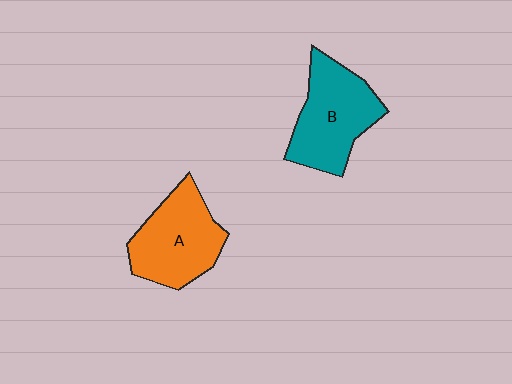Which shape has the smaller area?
Shape A (orange).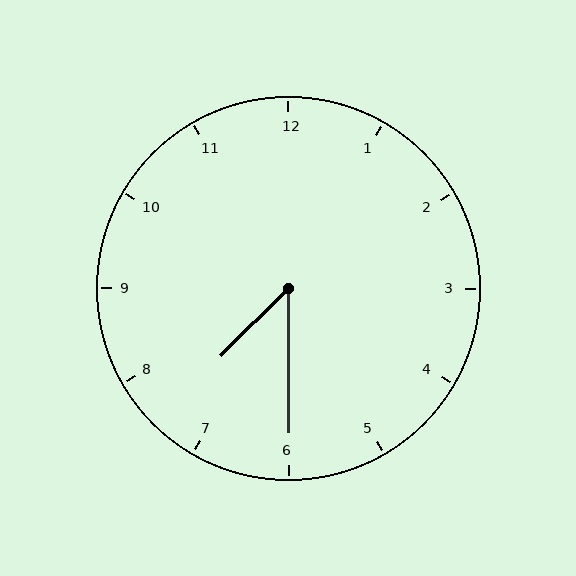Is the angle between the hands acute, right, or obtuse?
It is acute.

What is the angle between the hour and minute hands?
Approximately 45 degrees.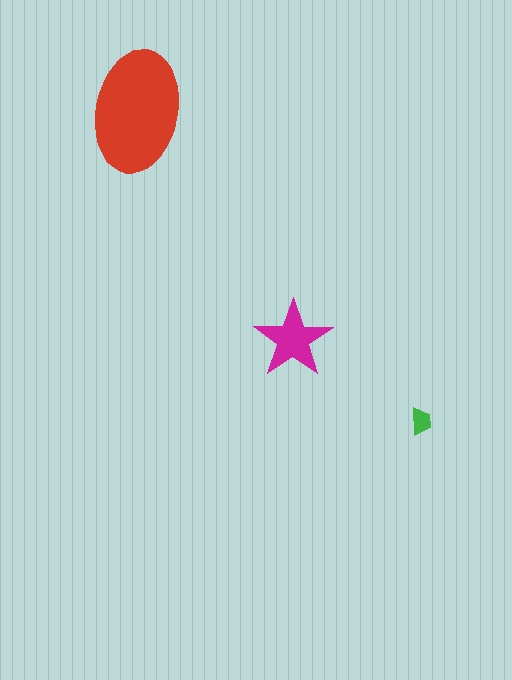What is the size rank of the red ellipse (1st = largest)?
1st.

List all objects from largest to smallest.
The red ellipse, the magenta star, the green trapezoid.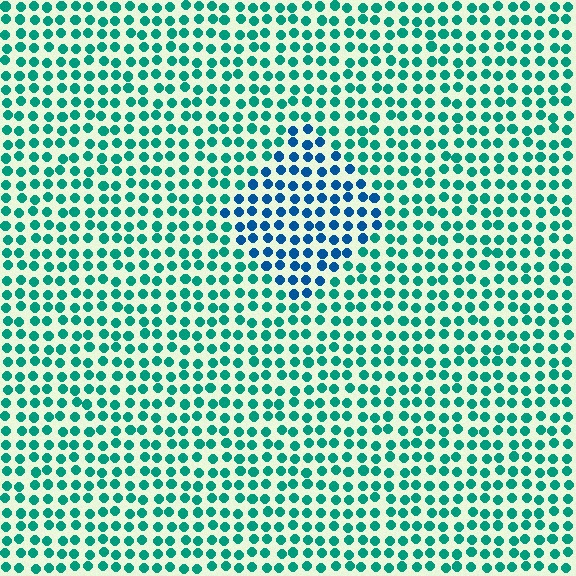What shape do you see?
I see a diamond.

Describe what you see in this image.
The image is filled with small teal elements in a uniform arrangement. A diamond-shaped region is visible where the elements are tinted to a slightly different hue, forming a subtle color boundary.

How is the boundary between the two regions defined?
The boundary is defined purely by a slight shift in hue (about 40 degrees). Spacing, size, and orientation are identical on both sides.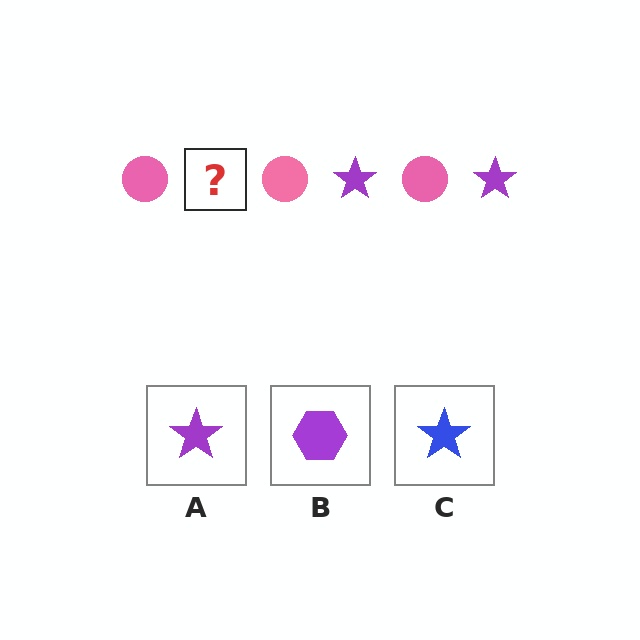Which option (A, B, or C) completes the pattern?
A.